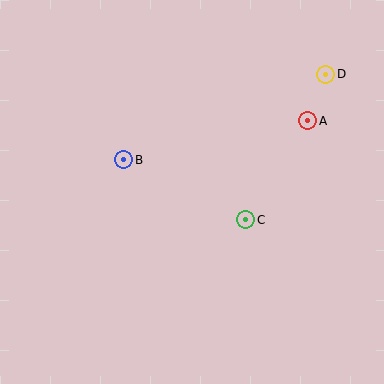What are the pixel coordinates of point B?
Point B is at (124, 160).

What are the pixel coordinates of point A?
Point A is at (308, 121).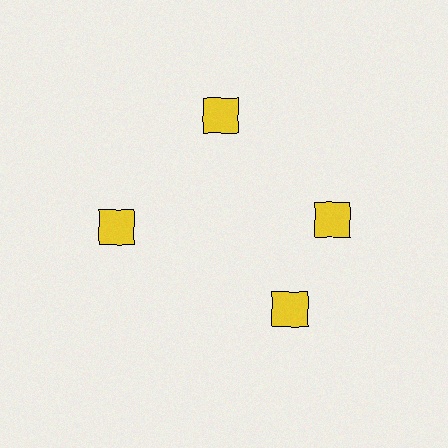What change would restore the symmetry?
The symmetry would be restored by rotating it back into even spacing with its neighbors so that all 4 squares sit at equal angles and equal distance from the center.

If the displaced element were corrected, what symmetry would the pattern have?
It would have 4-fold rotational symmetry — the pattern would map onto itself every 90 degrees.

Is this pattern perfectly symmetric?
No. The 4 yellow squares are arranged in a ring, but one element near the 6 o'clock position is rotated out of alignment along the ring, breaking the 4-fold rotational symmetry.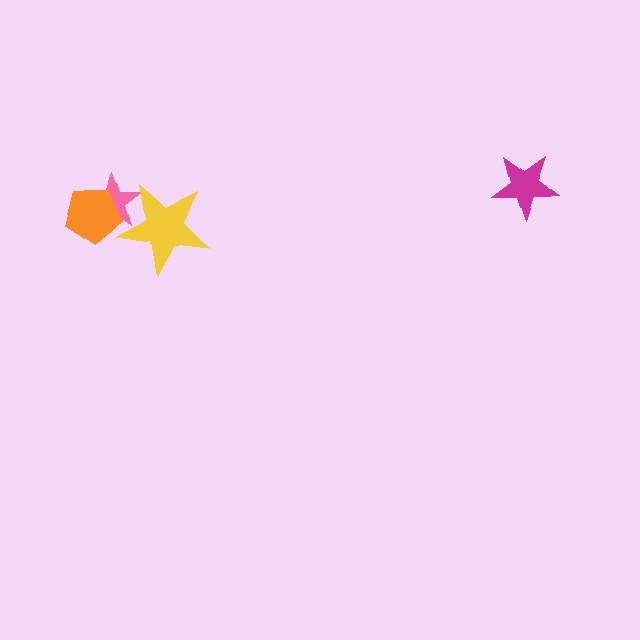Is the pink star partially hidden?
Yes, it is partially covered by another shape.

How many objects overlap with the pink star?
2 objects overlap with the pink star.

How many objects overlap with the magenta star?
0 objects overlap with the magenta star.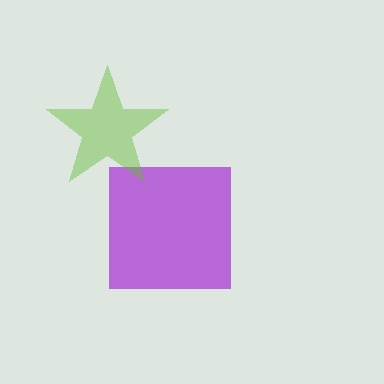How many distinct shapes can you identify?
There are 2 distinct shapes: a purple square, a lime star.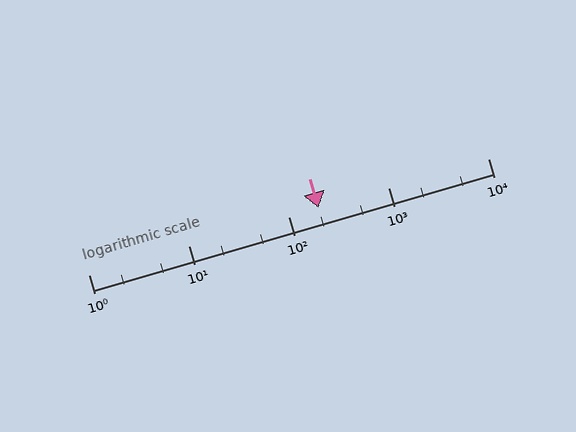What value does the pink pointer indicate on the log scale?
The pointer indicates approximately 200.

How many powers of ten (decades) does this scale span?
The scale spans 4 decades, from 1 to 10000.